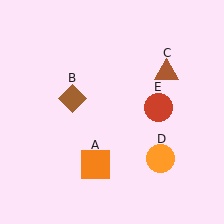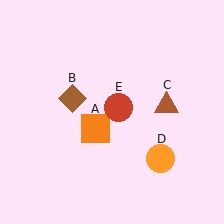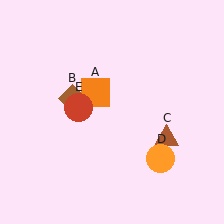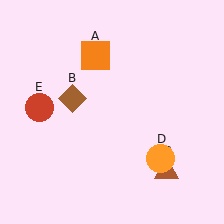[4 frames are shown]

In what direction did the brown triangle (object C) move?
The brown triangle (object C) moved down.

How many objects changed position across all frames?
3 objects changed position: orange square (object A), brown triangle (object C), red circle (object E).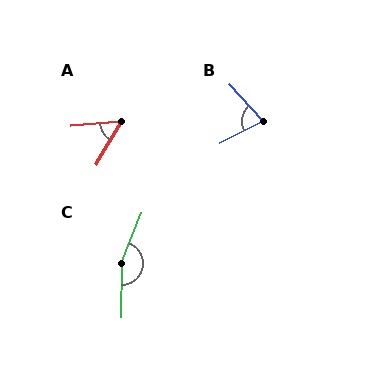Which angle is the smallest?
A, at approximately 55 degrees.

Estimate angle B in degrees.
Approximately 74 degrees.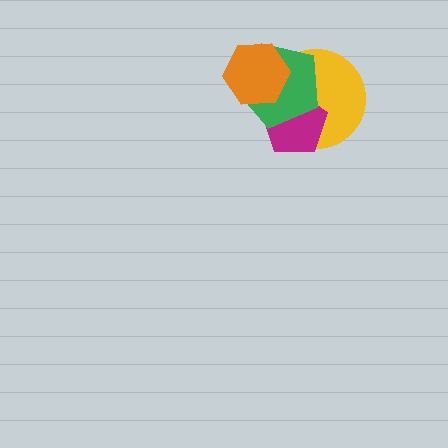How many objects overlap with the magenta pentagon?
2 objects overlap with the magenta pentagon.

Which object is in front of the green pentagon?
The orange hexagon is in front of the green pentagon.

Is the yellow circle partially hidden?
Yes, it is partially covered by another shape.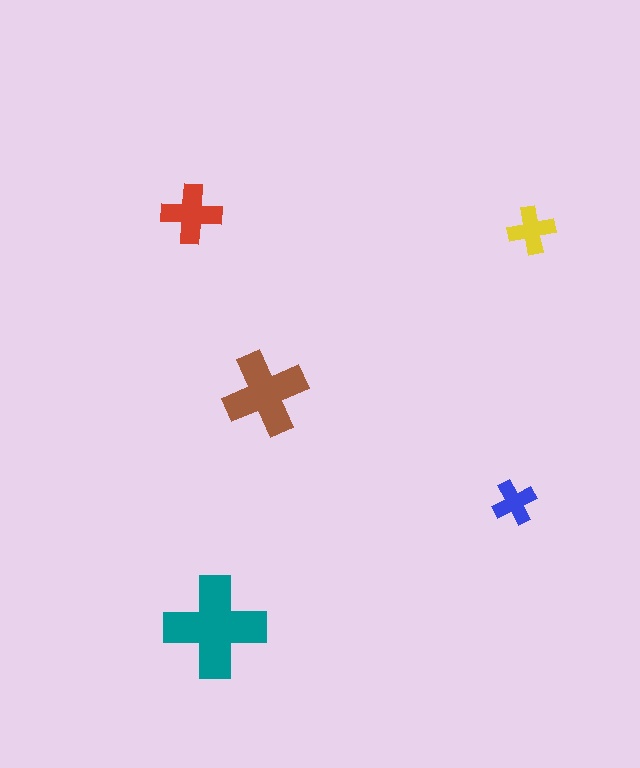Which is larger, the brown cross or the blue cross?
The brown one.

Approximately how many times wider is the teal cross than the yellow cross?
About 2 times wider.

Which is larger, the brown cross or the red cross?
The brown one.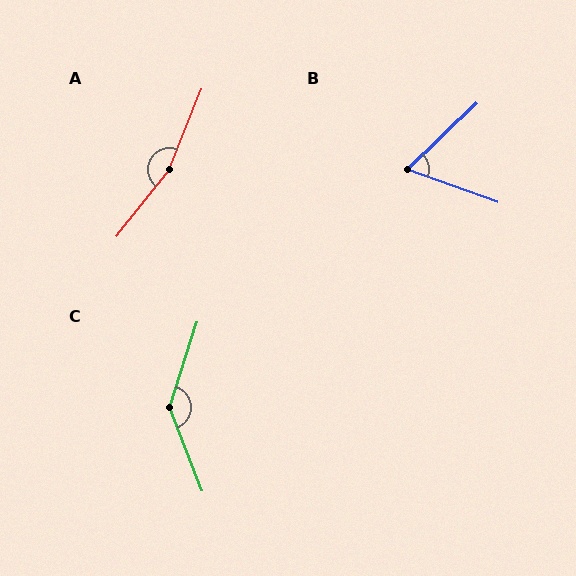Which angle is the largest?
A, at approximately 163 degrees.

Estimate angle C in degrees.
Approximately 141 degrees.